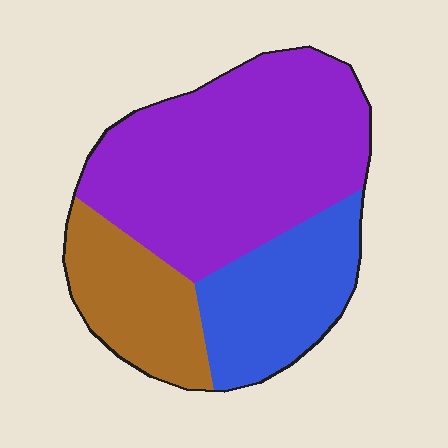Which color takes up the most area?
Purple, at roughly 55%.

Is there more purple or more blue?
Purple.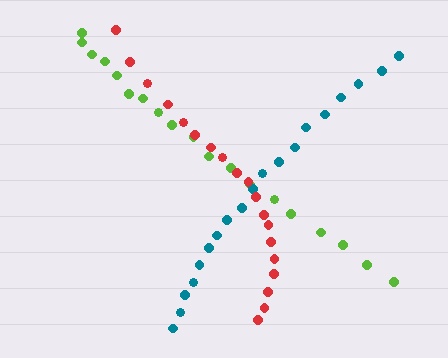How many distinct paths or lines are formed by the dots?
There are 3 distinct paths.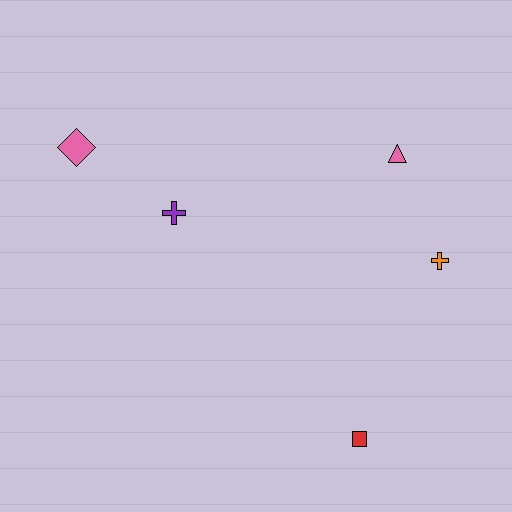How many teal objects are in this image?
There are no teal objects.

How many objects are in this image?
There are 5 objects.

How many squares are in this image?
There is 1 square.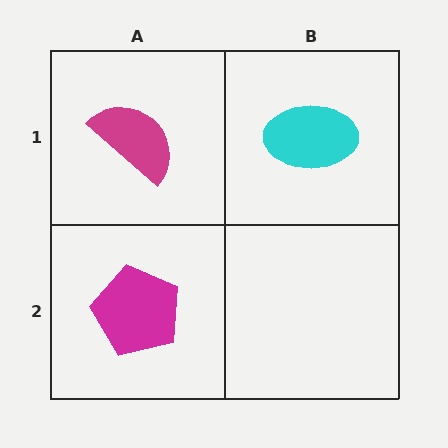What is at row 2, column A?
A magenta pentagon.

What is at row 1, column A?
A magenta semicircle.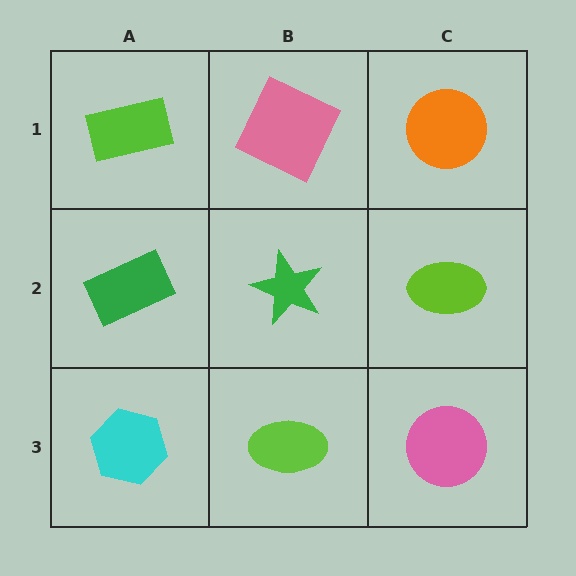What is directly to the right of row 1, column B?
An orange circle.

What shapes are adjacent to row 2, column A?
A lime rectangle (row 1, column A), a cyan hexagon (row 3, column A), a green star (row 2, column B).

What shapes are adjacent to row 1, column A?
A green rectangle (row 2, column A), a pink square (row 1, column B).